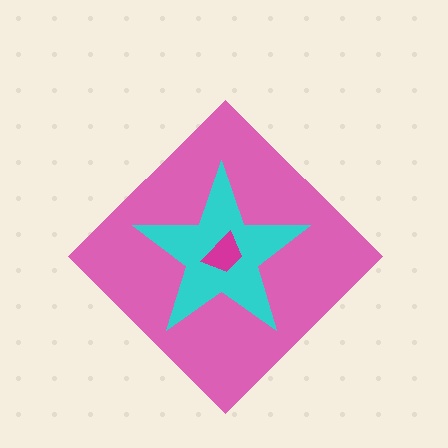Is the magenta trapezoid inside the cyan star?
Yes.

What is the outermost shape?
The pink diamond.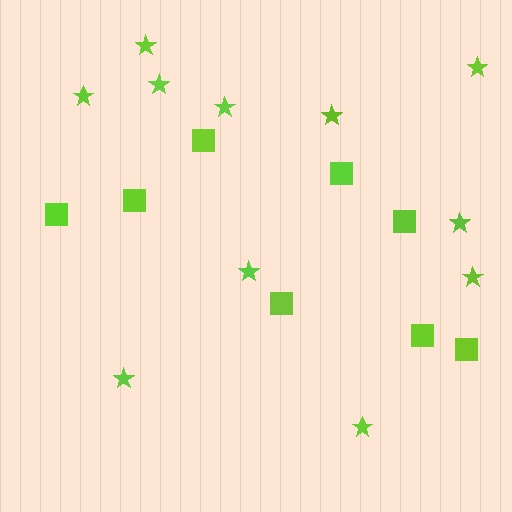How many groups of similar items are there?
There are 2 groups: one group of stars (11) and one group of squares (8).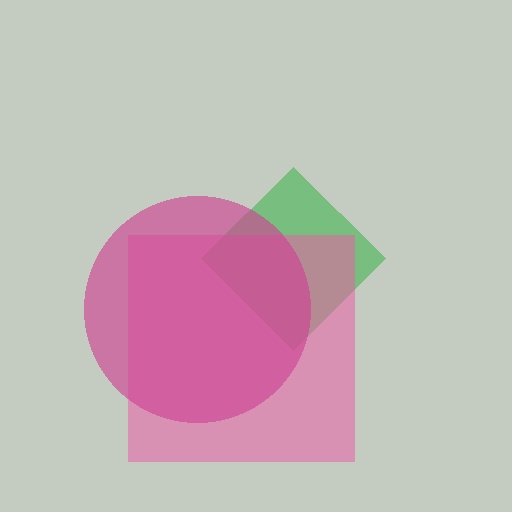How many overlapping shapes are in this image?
There are 3 overlapping shapes in the image.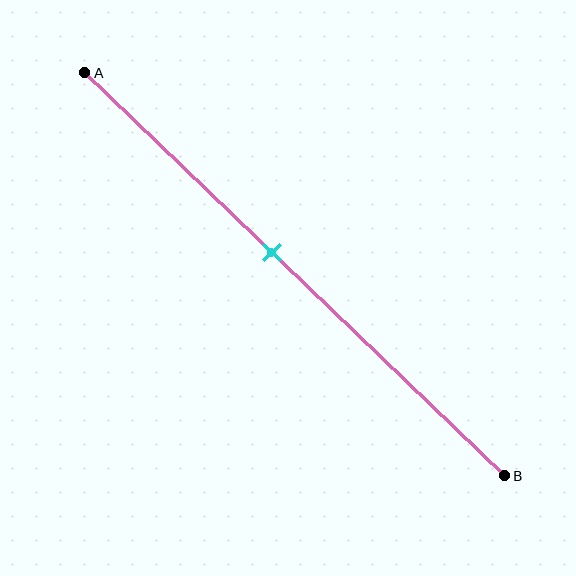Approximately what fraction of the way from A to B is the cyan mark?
The cyan mark is approximately 45% of the way from A to B.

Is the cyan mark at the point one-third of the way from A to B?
No, the mark is at about 45% from A, not at the 33% one-third point.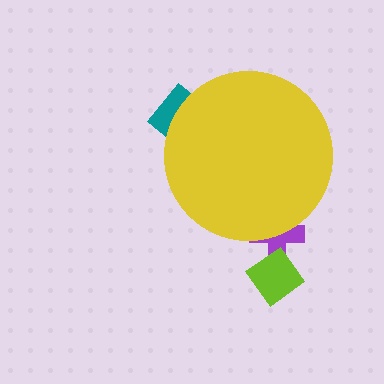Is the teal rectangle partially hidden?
Yes, the teal rectangle is partially hidden behind the yellow circle.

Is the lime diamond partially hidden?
No, the lime diamond is fully visible.